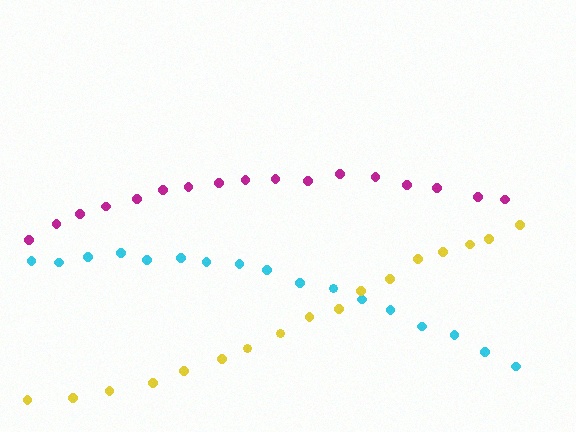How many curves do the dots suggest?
There are 3 distinct paths.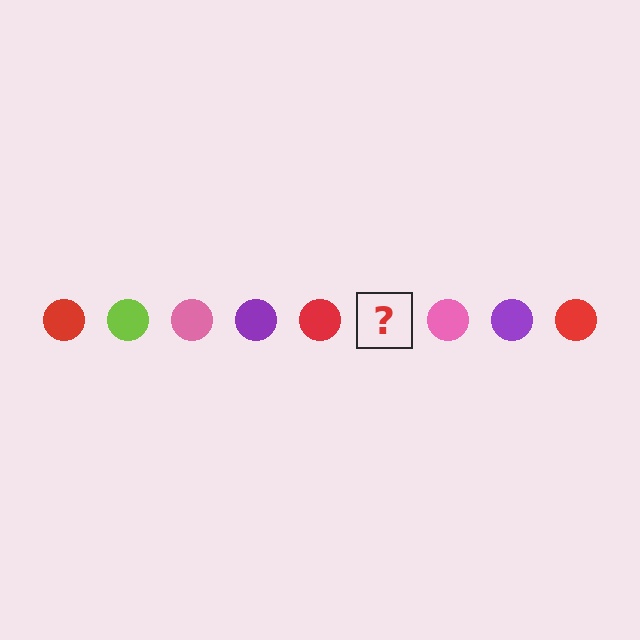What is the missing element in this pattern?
The missing element is a lime circle.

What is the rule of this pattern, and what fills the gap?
The rule is that the pattern cycles through red, lime, pink, purple circles. The gap should be filled with a lime circle.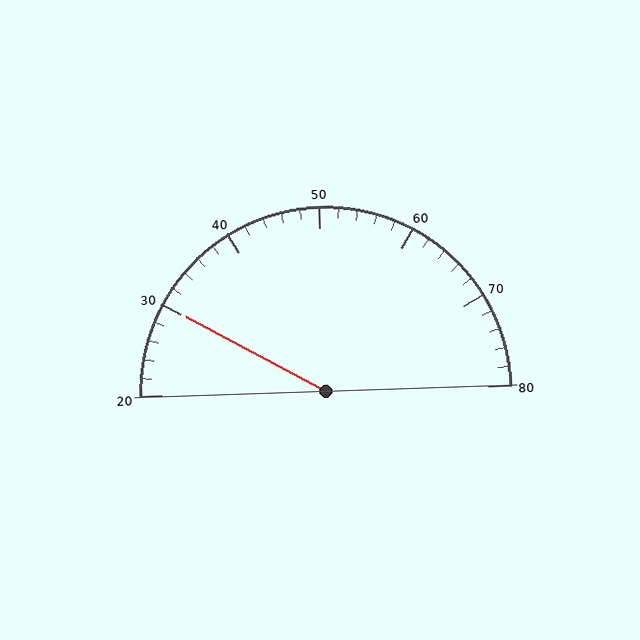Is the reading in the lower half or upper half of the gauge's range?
The reading is in the lower half of the range (20 to 80).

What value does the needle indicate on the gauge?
The needle indicates approximately 30.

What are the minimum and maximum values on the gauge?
The gauge ranges from 20 to 80.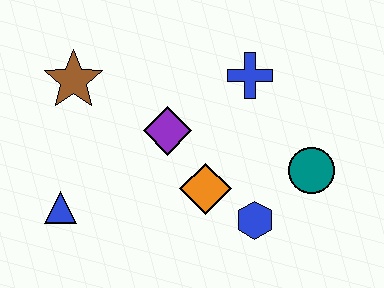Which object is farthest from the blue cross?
The blue triangle is farthest from the blue cross.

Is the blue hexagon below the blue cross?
Yes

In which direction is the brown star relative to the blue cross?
The brown star is to the left of the blue cross.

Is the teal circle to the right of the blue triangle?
Yes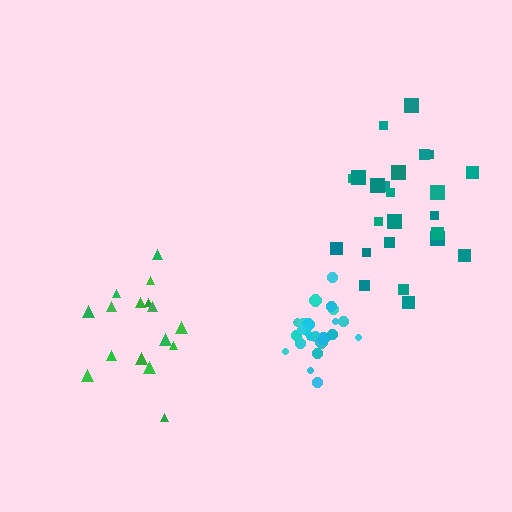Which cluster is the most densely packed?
Cyan.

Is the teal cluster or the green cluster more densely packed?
Green.